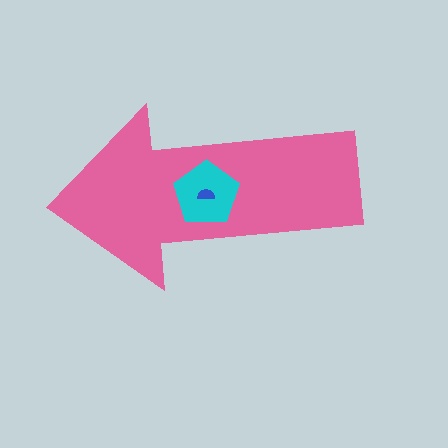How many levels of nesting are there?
3.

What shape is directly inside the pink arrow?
The cyan pentagon.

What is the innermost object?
The blue semicircle.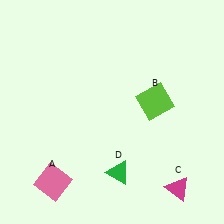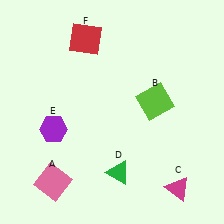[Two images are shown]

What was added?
A purple hexagon (E), a red square (F) were added in Image 2.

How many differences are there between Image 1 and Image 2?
There are 2 differences between the two images.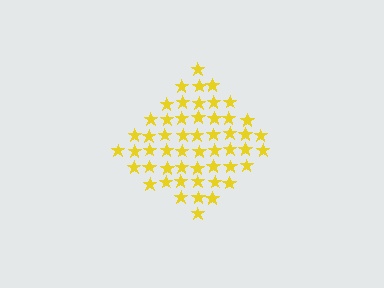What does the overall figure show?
The overall figure shows a diamond.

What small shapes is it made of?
It is made of small stars.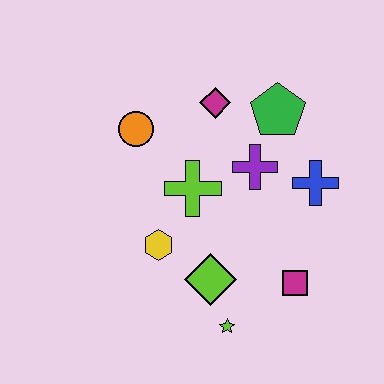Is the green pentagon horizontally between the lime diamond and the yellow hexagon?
No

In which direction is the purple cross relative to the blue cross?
The purple cross is to the left of the blue cross.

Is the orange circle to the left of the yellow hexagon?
Yes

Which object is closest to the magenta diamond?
The green pentagon is closest to the magenta diamond.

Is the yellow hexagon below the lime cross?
Yes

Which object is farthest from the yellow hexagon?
The green pentagon is farthest from the yellow hexagon.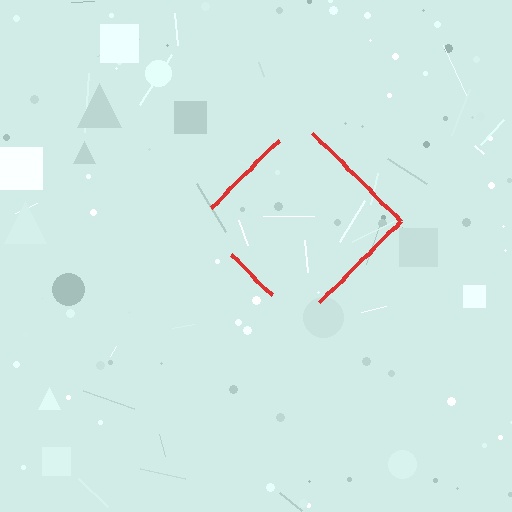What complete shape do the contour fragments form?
The contour fragments form a diamond.